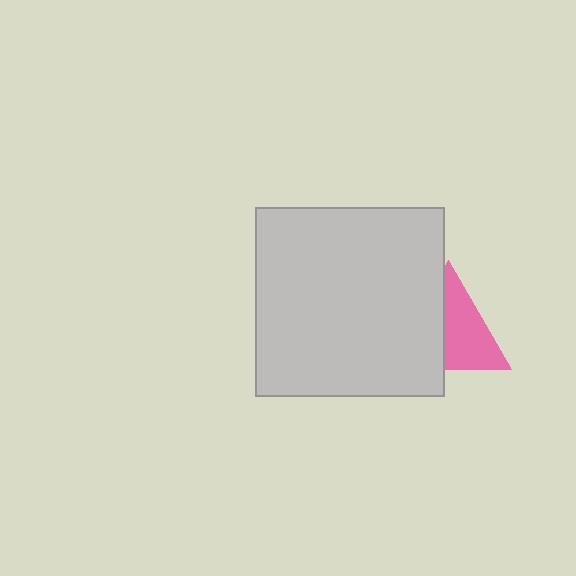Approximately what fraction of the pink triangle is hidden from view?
Roughly 45% of the pink triangle is hidden behind the light gray square.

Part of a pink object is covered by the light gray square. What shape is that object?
It is a triangle.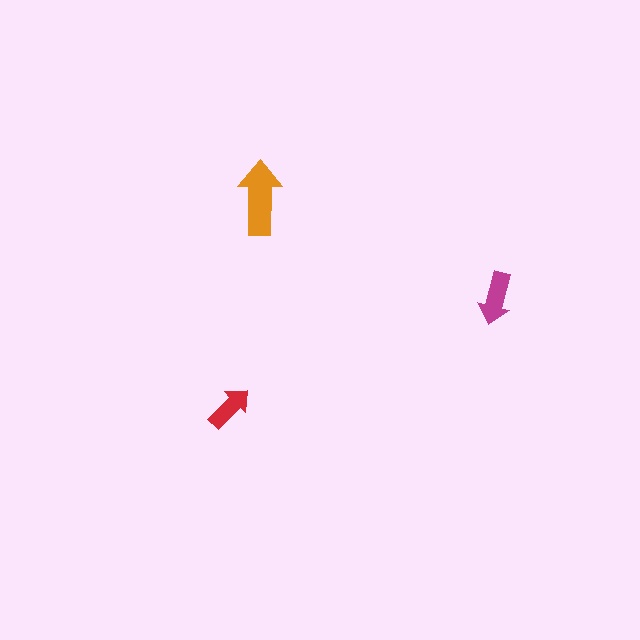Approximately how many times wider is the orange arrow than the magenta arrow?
About 1.5 times wider.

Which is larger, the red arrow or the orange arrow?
The orange one.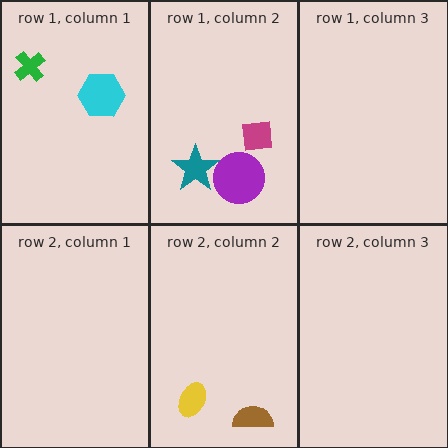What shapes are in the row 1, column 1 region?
The green cross, the cyan hexagon.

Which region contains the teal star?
The row 1, column 2 region.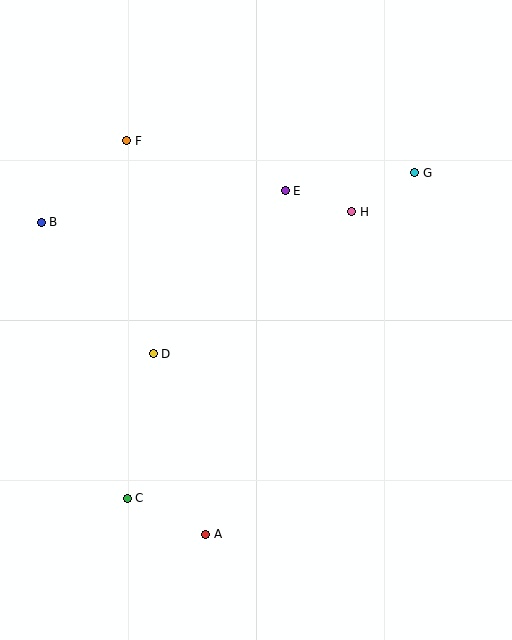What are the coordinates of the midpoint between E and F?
The midpoint between E and F is at (206, 166).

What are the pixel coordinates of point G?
Point G is at (415, 173).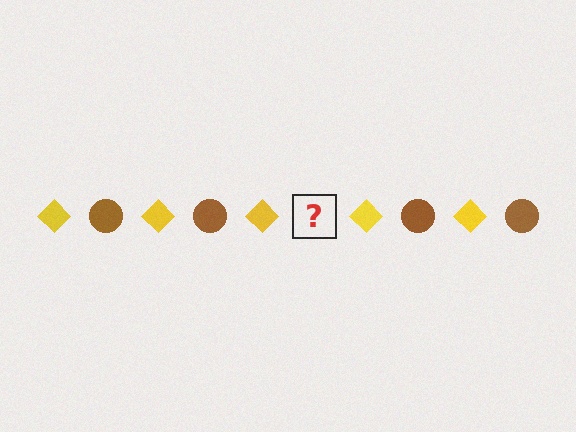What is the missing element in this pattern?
The missing element is a brown circle.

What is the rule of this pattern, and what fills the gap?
The rule is that the pattern alternates between yellow diamond and brown circle. The gap should be filled with a brown circle.